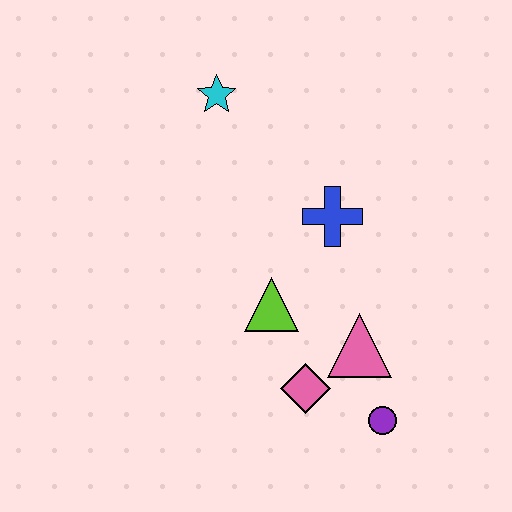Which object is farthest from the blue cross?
The purple circle is farthest from the blue cross.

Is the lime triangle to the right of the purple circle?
No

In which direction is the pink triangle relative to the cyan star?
The pink triangle is below the cyan star.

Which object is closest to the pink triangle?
The pink diamond is closest to the pink triangle.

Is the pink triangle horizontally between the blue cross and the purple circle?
Yes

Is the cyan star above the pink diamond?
Yes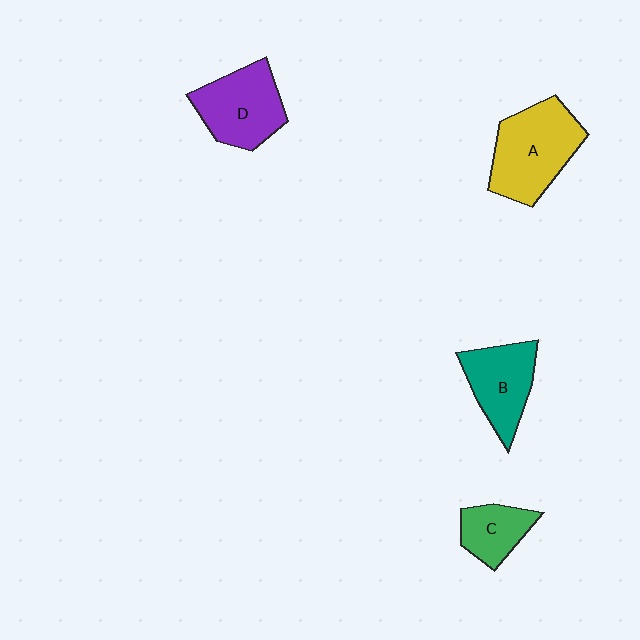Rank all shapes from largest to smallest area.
From largest to smallest: A (yellow), D (purple), B (teal), C (green).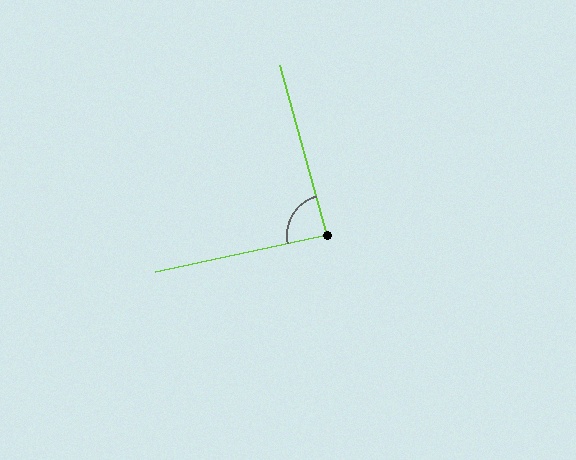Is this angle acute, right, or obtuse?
It is approximately a right angle.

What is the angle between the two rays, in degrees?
Approximately 86 degrees.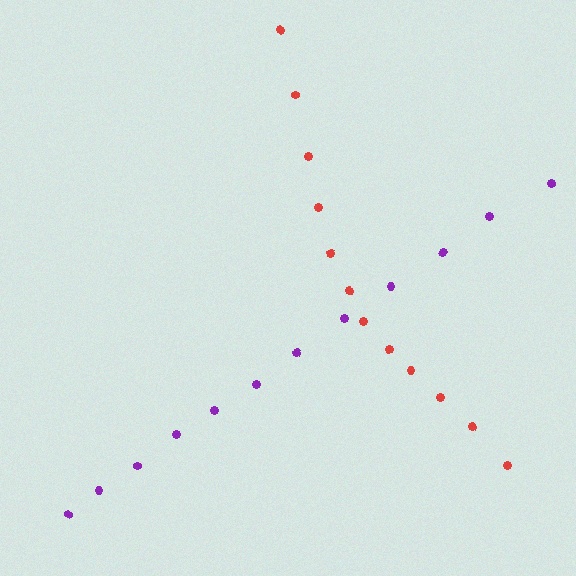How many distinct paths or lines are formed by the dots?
There are 2 distinct paths.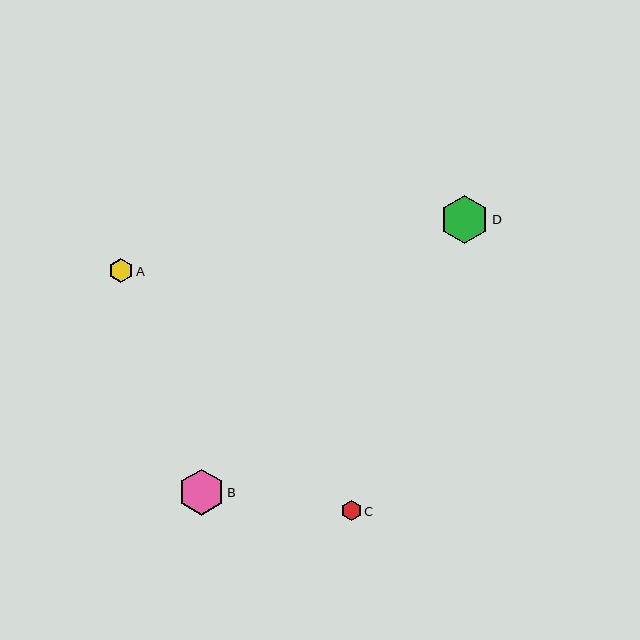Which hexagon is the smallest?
Hexagon C is the smallest with a size of approximately 20 pixels.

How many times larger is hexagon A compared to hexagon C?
Hexagon A is approximately 1.2 times the size of hexagon C.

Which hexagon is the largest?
Hexagon D is the largest with a size of approximately 48 pixels.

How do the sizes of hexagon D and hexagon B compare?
Hexagon D and hexagon B are approximately the same size.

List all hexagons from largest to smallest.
From largest to smallest: D, B, A, C.